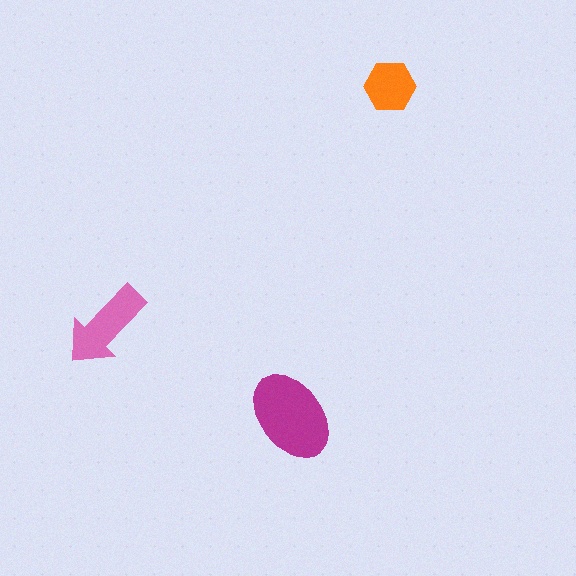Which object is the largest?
The magenta ellipse.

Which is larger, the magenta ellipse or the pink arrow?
The magenta ellipse.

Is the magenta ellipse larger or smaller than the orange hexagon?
Larger.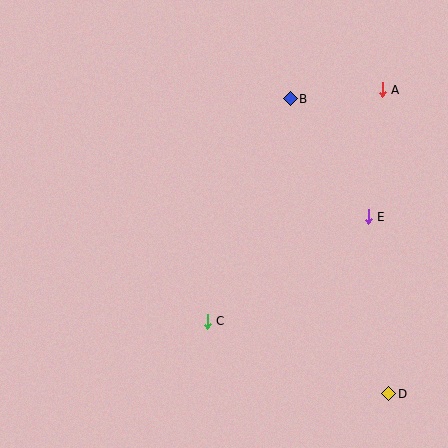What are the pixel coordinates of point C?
Point C is at (207, 321).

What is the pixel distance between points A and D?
The distance between A and D is 304 pixels.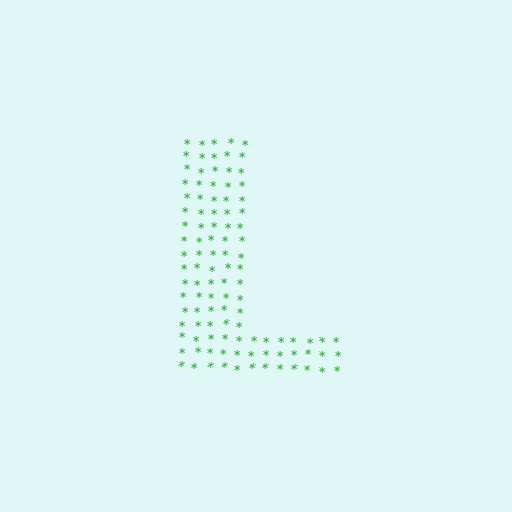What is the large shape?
The large shape is the letter L.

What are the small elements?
The small elements are asterisks.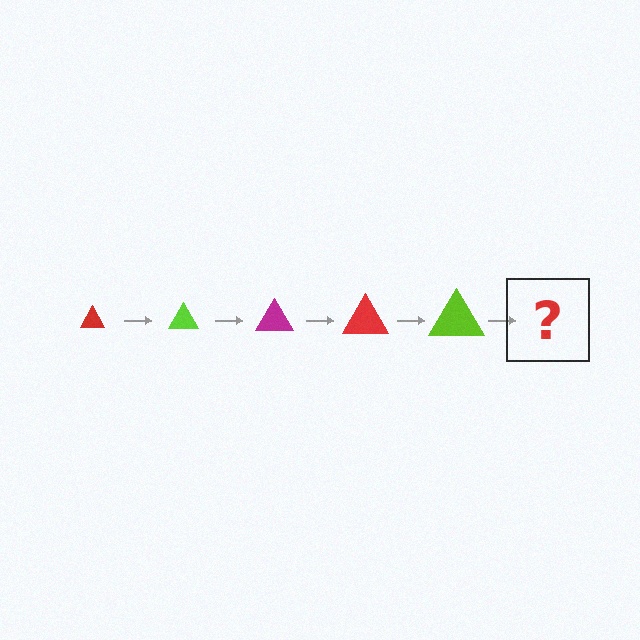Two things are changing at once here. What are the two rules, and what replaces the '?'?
The two rules are that the triangle grows larger each step and the color cycles through red, lime, and magenta. The '?' should be a magenta triangle, larger than the previous one.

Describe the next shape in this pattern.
It should be a magenta triangle, larger than the previous one.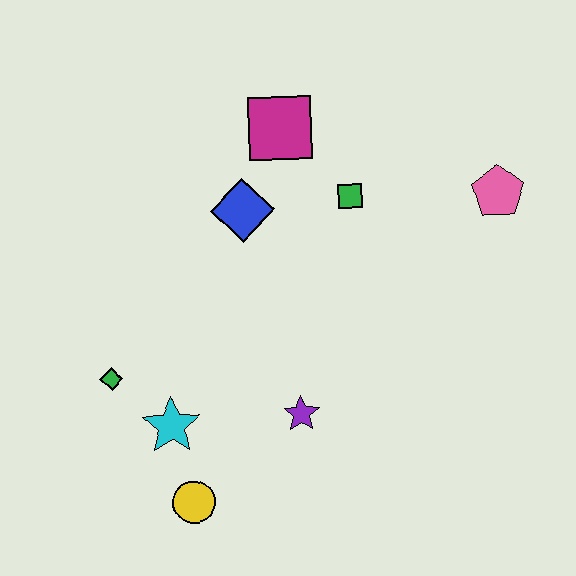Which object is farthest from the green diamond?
The pink pentagon is farthest from the green diamond.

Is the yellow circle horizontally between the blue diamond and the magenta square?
No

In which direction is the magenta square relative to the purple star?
The magenta square is above the purple star.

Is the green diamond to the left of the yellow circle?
Yes